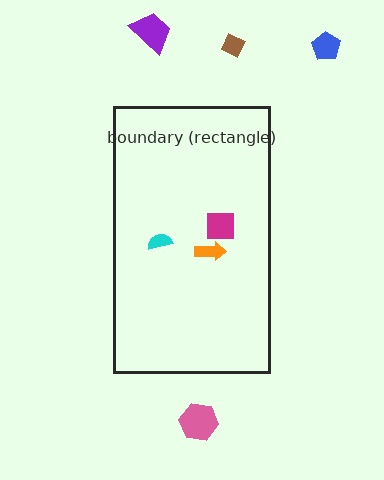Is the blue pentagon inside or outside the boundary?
Outside.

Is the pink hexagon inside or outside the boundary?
Outside.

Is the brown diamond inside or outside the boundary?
Outside.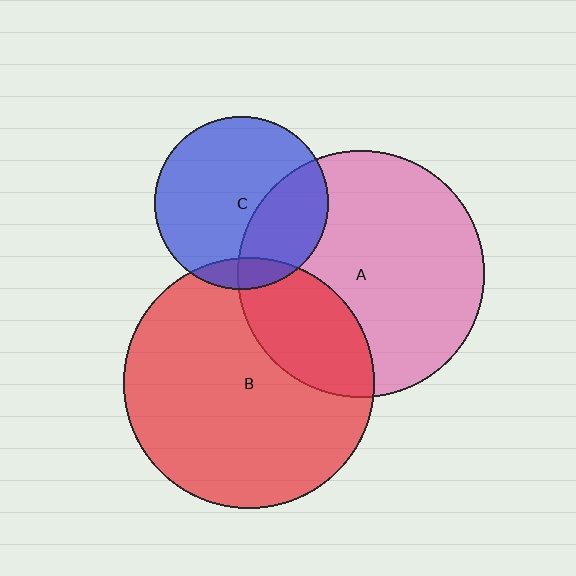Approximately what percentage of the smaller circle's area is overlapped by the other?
Approximately 10%.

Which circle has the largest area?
Circle B (red).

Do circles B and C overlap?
Yes.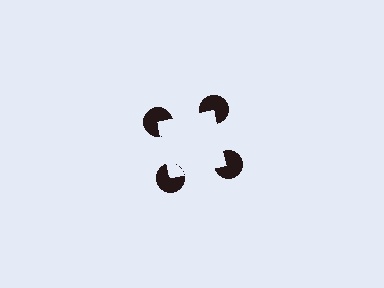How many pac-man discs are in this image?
There are 4 — one at each vertex of the illusory square.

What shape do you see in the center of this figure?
An illusory square — its edges are inferred from the aligned wedge cuts in the pac-man discs, not physically drawn.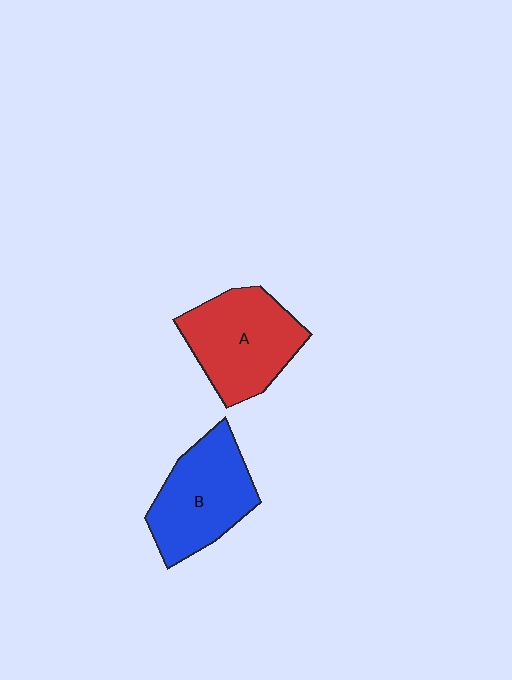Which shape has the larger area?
Shape A (red).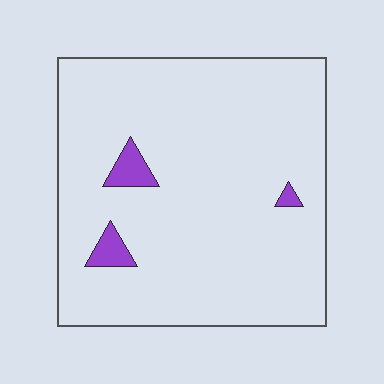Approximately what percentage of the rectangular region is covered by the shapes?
Approximately 5%.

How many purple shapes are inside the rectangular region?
3.